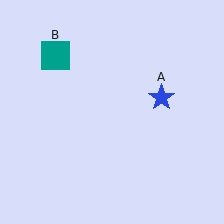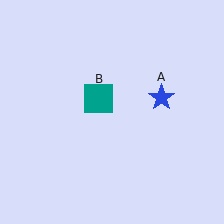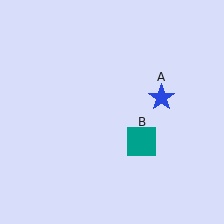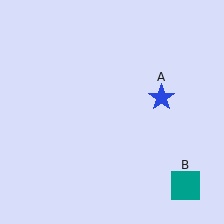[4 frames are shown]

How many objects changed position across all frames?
1 object changed position: teal square (object B).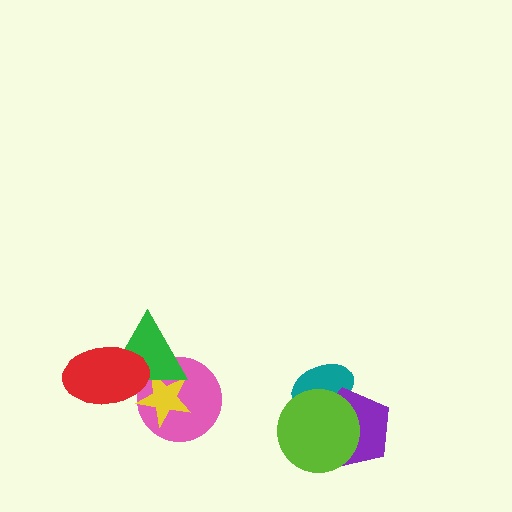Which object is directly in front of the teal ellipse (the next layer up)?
The purple pentagon is directly in front of the teal ellipse.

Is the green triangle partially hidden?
Yes, it is partially covered by another shape.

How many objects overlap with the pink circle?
2 objects overlap with the pink circle.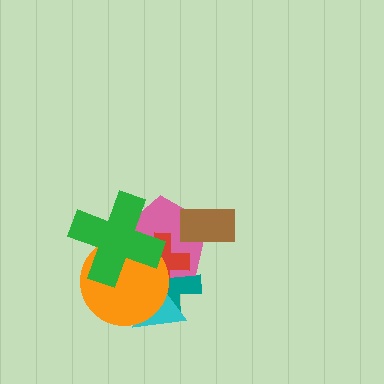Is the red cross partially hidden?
Yes, it is partially covered by another shape.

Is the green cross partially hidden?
No, no other shape covers it.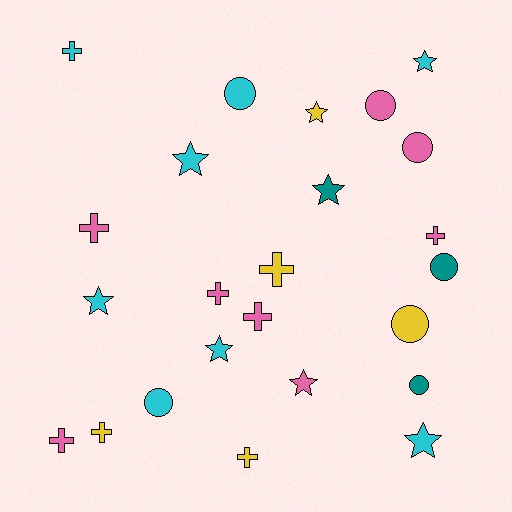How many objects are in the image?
There are 24 objects.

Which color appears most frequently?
Cyan, with 8 objects.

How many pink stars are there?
There is 1 pink star.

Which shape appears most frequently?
Cross, with 9 objects.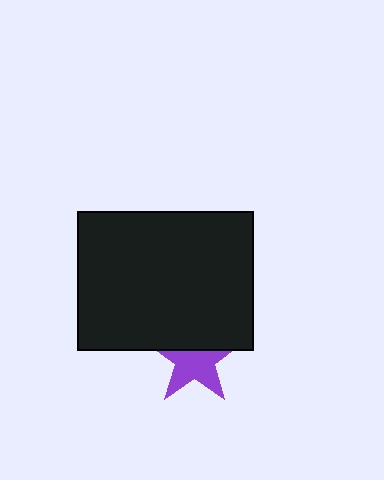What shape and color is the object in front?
The object in front is a black rectangle.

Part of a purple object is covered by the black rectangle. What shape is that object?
It is a star.